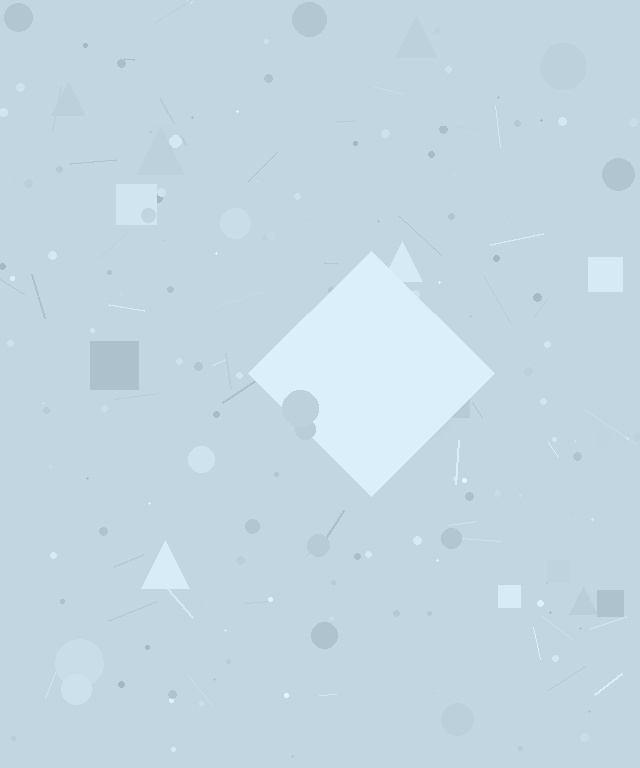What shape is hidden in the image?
A diamond is hidden in the image.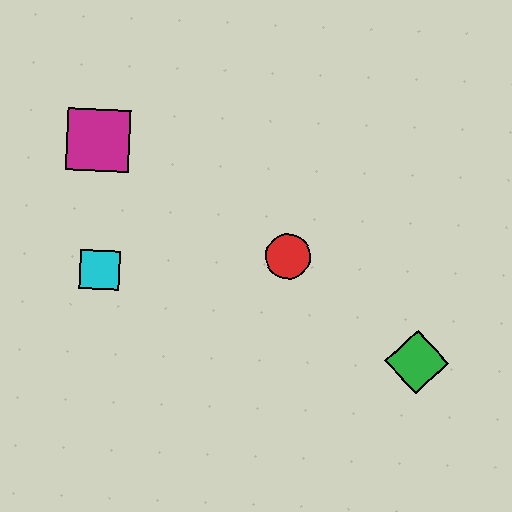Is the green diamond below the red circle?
Yes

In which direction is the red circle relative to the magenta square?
The red circle is to the right of the magenta square.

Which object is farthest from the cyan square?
The green diamond is farthest from the cyan square.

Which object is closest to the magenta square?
The cyan square is closest to the magenta square.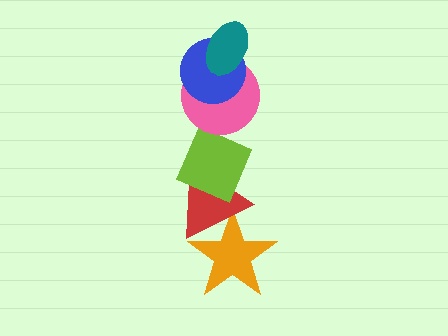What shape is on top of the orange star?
The red triangle is on top of the orange star.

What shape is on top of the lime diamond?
The pink circle is on top of the lime diamond.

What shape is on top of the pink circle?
The blue circle is on top of the pink circle.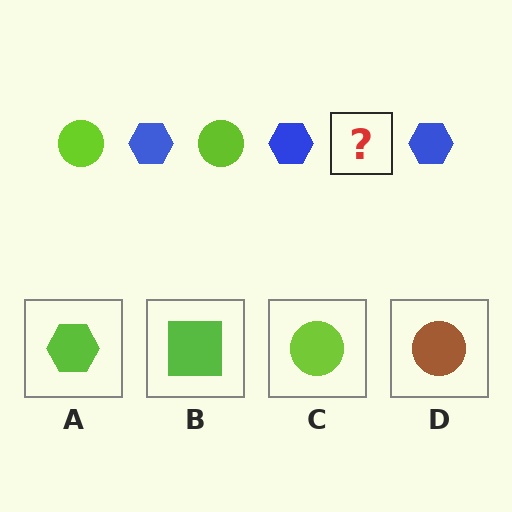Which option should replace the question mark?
Option C.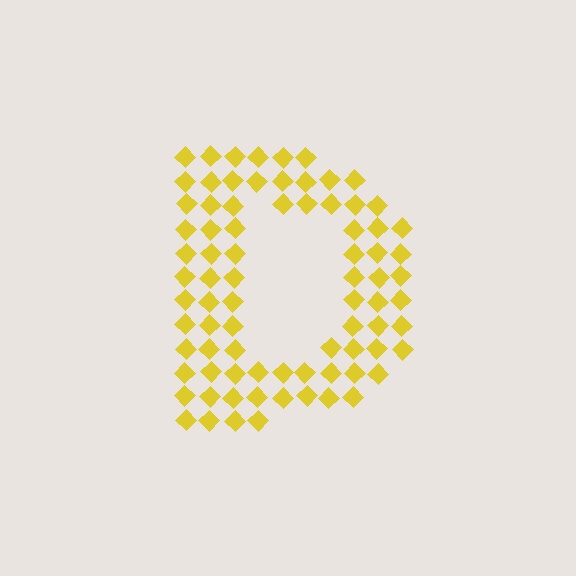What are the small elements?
The small elements are diamonds.